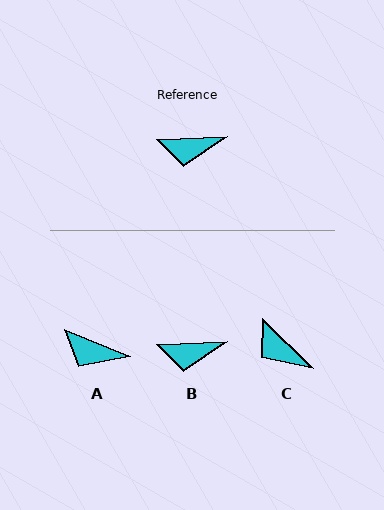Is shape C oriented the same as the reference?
No, it is off by about 47 degrees.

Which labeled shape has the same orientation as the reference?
B.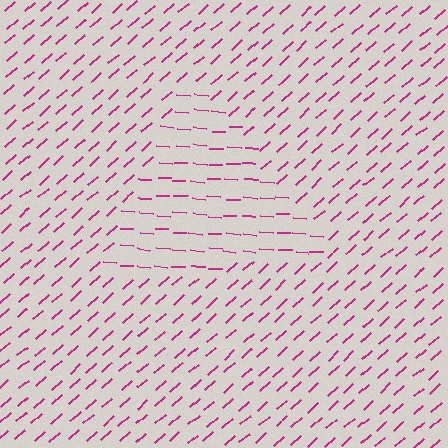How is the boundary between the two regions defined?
The boundary is defined purely by a change in line orientation (approximately 45 degrees difference). All lines are the same color and thickness.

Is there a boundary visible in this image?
Yes, there is a texture boundary formed by a change in line orientation.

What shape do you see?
I see a triangle.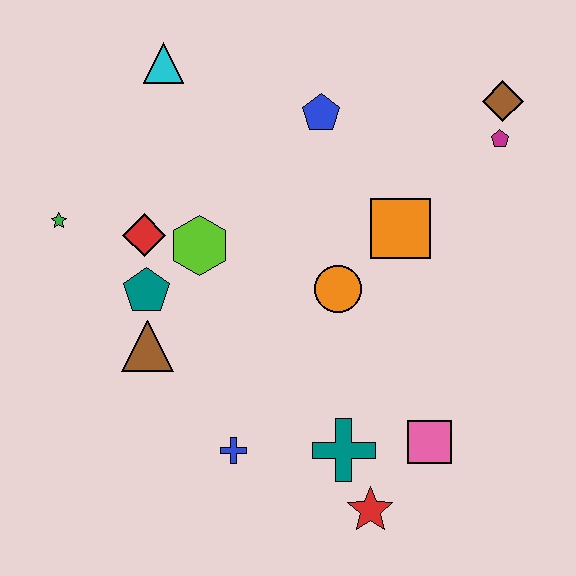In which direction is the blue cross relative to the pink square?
The blue cross is to the left of the pink square.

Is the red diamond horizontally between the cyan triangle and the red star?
No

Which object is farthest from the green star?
The brown diamond is farthest from the green star.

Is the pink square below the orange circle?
Yes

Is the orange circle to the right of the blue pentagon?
Yes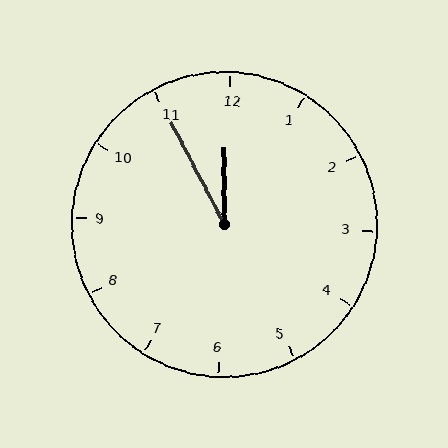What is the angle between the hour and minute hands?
Approximately 28 degrees.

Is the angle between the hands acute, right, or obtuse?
It is acute.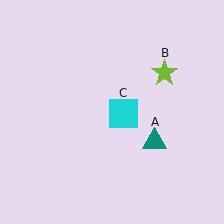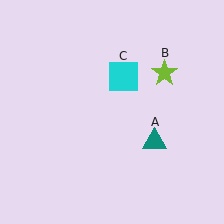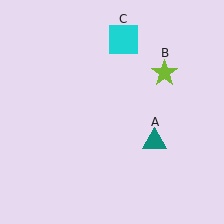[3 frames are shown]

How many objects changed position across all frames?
1 object changed position: cyan square (object C).